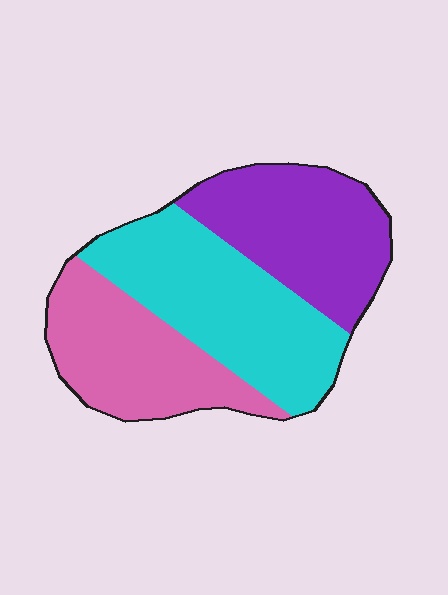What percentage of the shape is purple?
Purple takes up about one third (1/3) of the shape.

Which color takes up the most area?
Cyan, at roughly 40%.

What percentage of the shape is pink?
Pink takes up about one third (1/3) of the shape.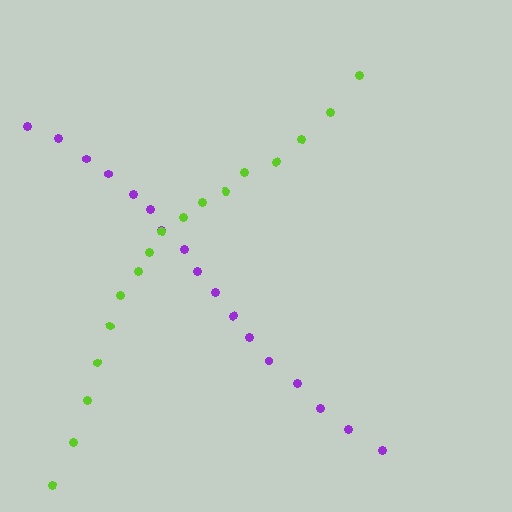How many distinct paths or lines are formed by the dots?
There are 2 distinct paths.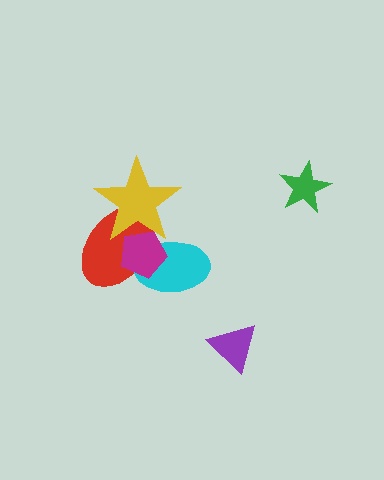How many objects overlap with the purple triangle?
0 objects overlap with the purple triangle.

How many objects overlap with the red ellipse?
3 objects overlap with the red ellipse.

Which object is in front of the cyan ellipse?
The magenta pentagon is in front of the cyan ellipse.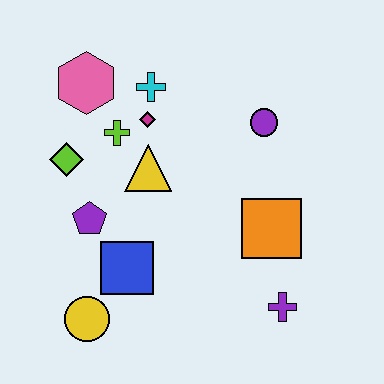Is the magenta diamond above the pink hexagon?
No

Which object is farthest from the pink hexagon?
The purple cross is farthest from the pink hexagon.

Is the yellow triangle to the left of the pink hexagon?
No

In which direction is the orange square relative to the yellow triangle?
The orange square is to the right of the yellow triangle.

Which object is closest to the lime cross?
The magenta diamond is closest to the lime cross.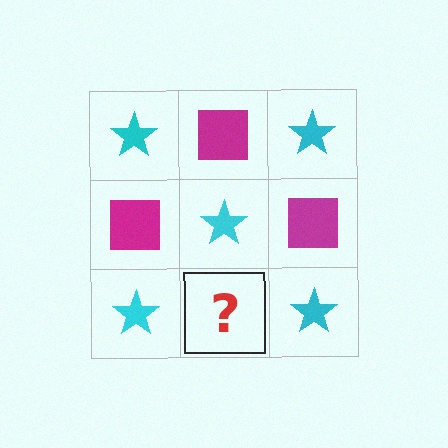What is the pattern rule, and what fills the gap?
The rule is that it alternates cyan star and magenta square in a checkerboard pattern. The gap should be filled with a magenta square.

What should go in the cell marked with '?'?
The missing cell should contain a magenta square.